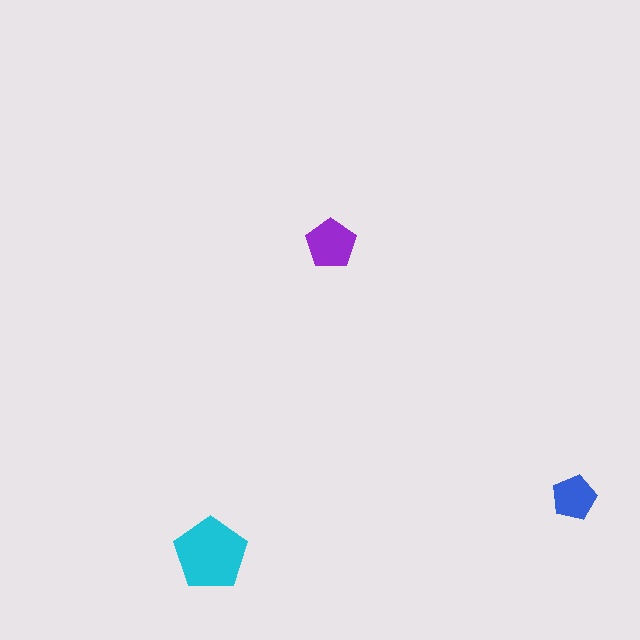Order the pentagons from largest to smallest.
the cyan one, the purple one, the blue one.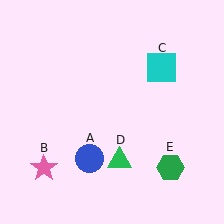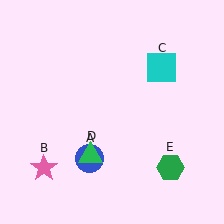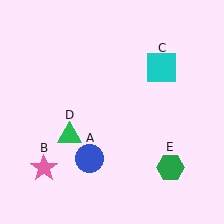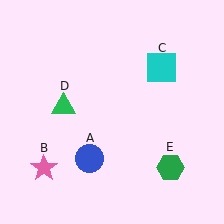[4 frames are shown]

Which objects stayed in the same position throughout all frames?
Blue circle (object A) and pink star (object B) and cyan square (object C) and green hexagon (object E) remained stationary.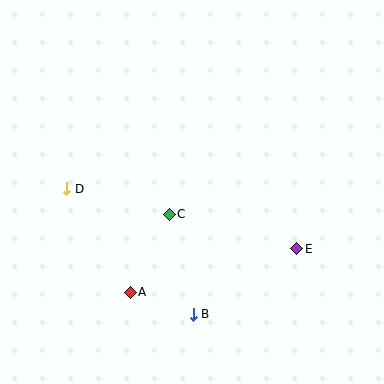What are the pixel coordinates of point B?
Point B is at (193, 314).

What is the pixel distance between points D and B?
The distance between D and B is 179 pixels.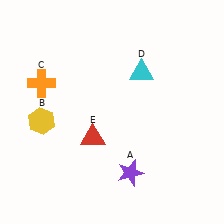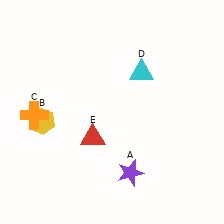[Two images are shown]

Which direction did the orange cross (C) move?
The orange cross (C) moved down.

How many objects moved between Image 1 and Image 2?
1 object moved between the two images.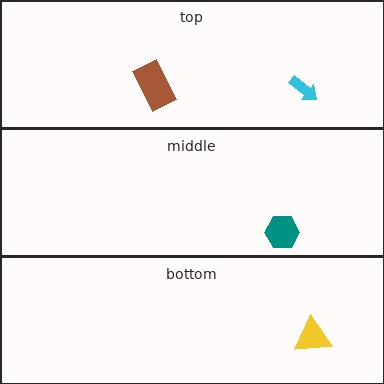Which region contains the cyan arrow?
The top region.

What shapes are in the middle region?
The teal hexagon.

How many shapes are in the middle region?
1.